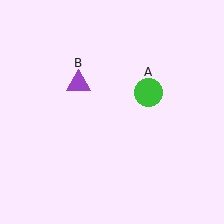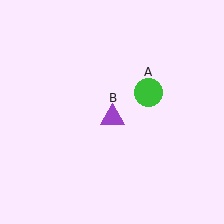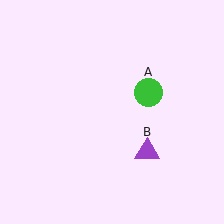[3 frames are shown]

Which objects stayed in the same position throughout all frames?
Green circle (object A) remained stationary.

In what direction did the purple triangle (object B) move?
The purple triangle (object B) moved down and to the right.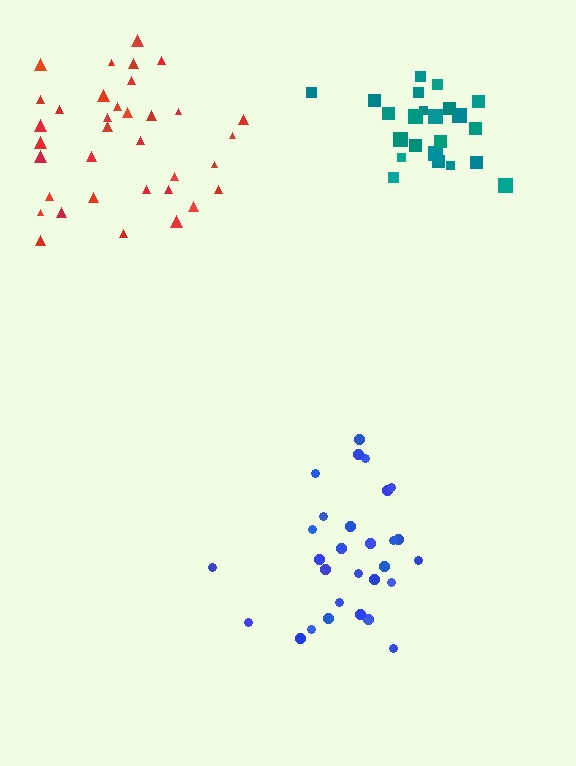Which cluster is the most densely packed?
Teal.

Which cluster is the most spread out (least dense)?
Red.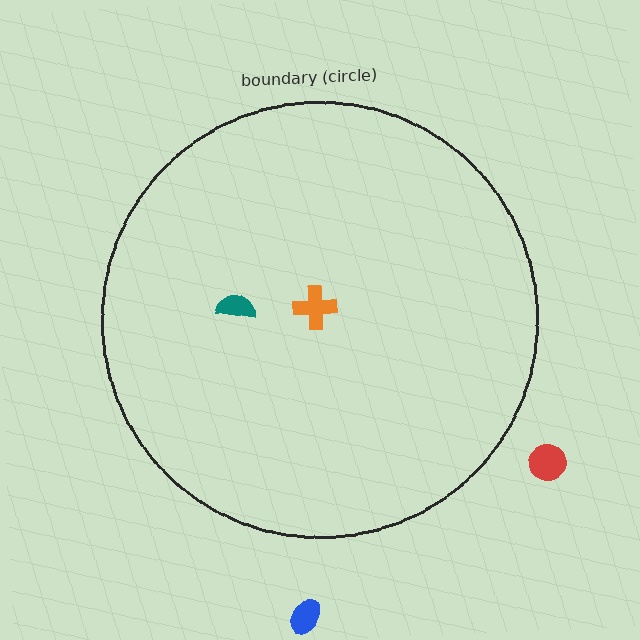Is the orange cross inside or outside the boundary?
Inside.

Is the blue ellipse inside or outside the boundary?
Outside.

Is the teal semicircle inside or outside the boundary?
Inside.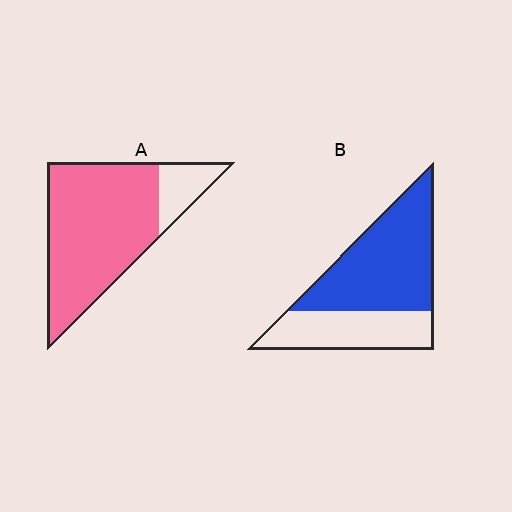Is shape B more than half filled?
Yes.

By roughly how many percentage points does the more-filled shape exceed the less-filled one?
By roughly 20 percentage points (A over B).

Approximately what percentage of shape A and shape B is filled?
A is approximately 85% and B is approximately 65%.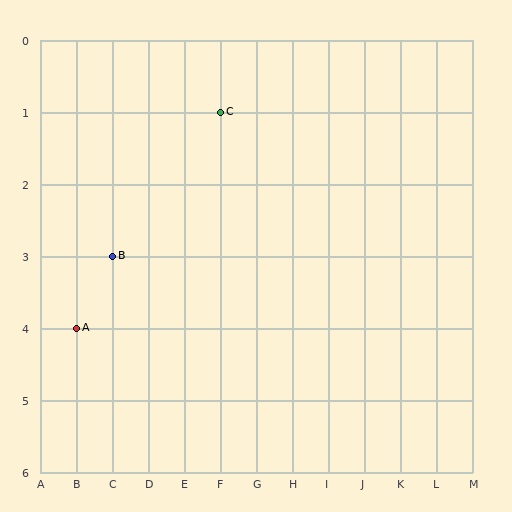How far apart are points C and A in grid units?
Points C and A are 4 columns and 3 rows apart (about 5.0 grid units diagonally).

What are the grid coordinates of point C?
Point C is at grid coordinates (F, 1).